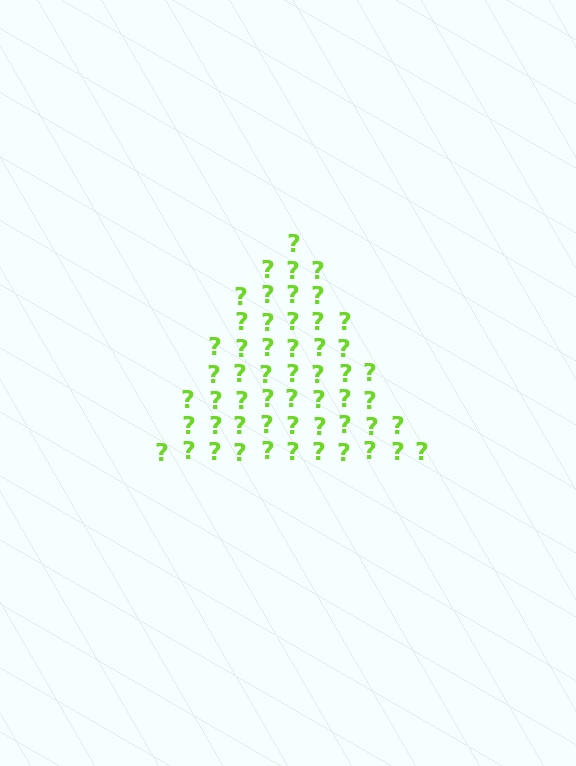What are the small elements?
The small elements are question marks.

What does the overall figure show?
The overall figure shows a triangle.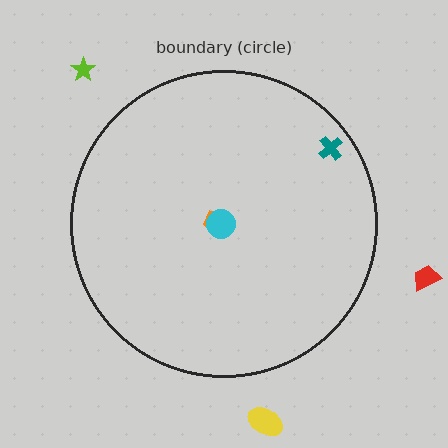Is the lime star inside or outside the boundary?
Outside.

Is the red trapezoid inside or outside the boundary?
Outside.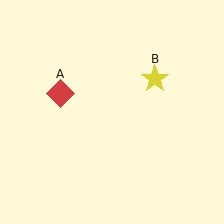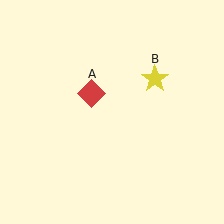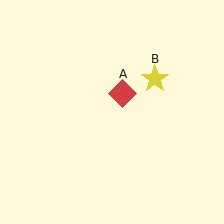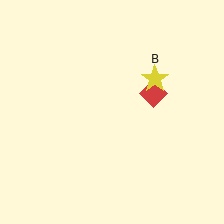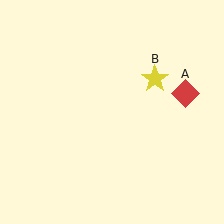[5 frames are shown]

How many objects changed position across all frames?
1 object changed position: red diamond (object A).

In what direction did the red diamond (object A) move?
The red diamond (object A) moved right.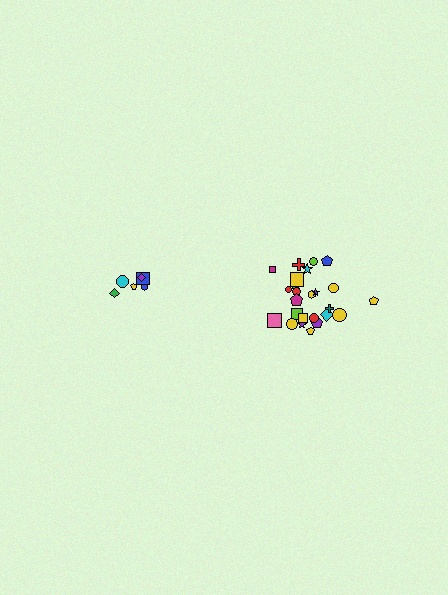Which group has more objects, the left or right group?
The right group.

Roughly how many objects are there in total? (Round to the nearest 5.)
Roughly 30 objects in total.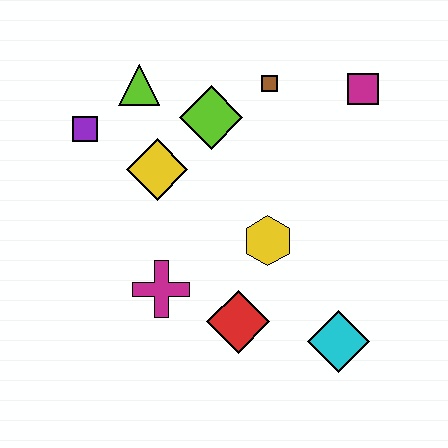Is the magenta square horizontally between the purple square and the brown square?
No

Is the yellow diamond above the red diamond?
Yes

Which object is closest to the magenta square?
The brown square is closest to the magenta square.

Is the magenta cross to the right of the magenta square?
No